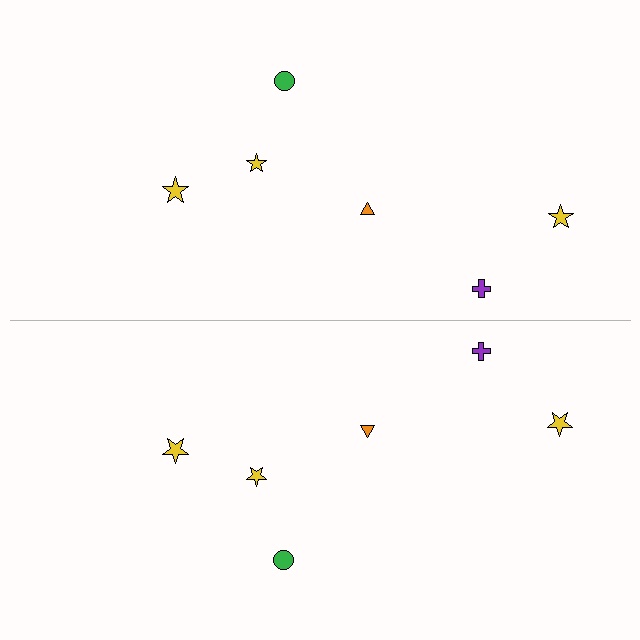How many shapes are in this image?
There are 12 shapes in this image.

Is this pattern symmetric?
Yes, this pattern has bilateral (reflection) symmetry.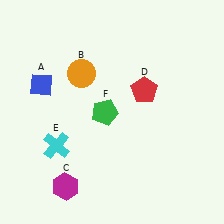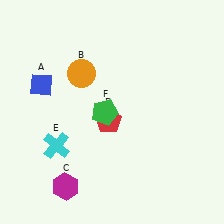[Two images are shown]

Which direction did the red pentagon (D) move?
The red pentagon (D) moved left.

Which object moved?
The red pentagon (D) moved left.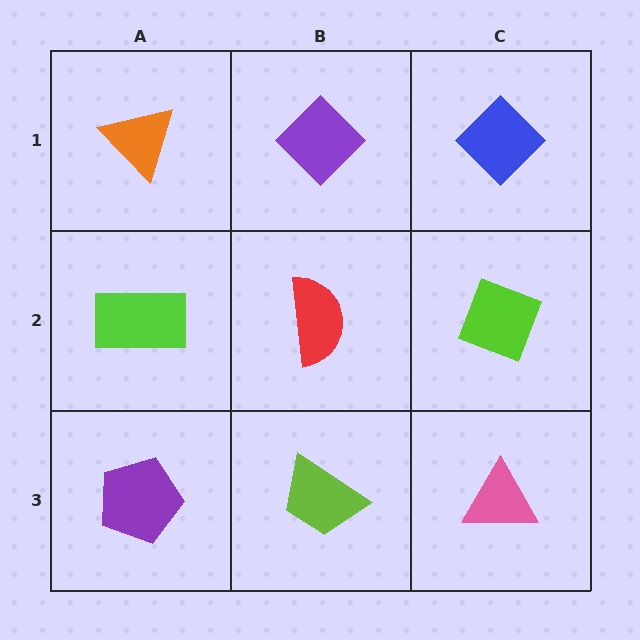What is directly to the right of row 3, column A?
A lime trapezoid.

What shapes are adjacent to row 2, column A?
An orange triangle (row 1, column A), a purple pentagon (row 3, column A), a red semicircle (row 2, column B).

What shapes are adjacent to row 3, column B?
A red semicircle (row 2, column B), a purple pentagon (row 3, column A), a pink triangle (row 3, column C).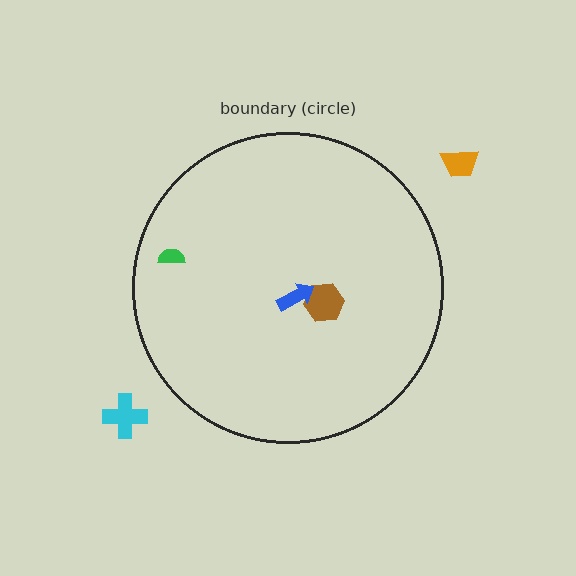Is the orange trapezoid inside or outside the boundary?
Outside.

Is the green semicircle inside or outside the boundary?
Inside.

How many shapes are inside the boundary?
3 inside, 2 outside.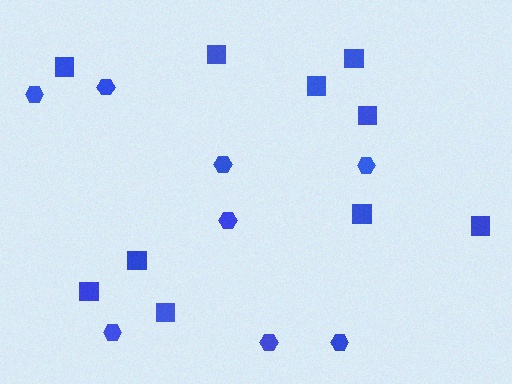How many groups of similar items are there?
There are 2 groups: one group of squares (10) and one group of hexagons (8).